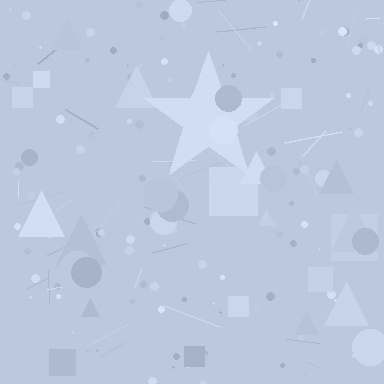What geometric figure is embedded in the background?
A star is embedded in the background.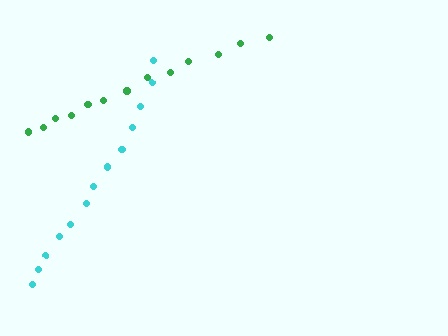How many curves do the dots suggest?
There are 2 distinct paths.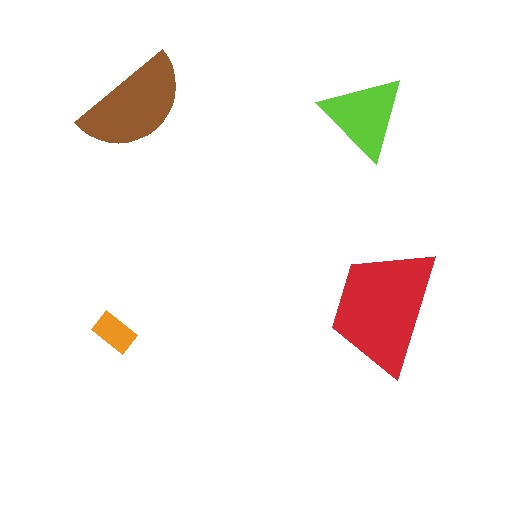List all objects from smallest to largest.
The orange rectangle, the lime triangle, the brown semicircle, the red trapezoid.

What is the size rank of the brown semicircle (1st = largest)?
2nd.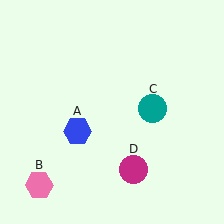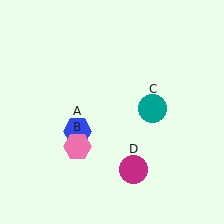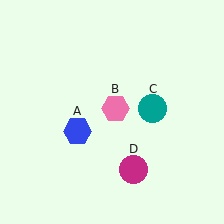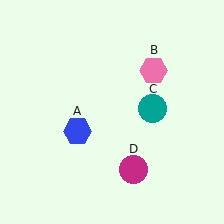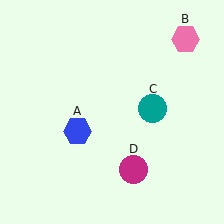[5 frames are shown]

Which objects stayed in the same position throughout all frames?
Blue hexagon (object A) and teal circle (object C) and magenta circle (object D) remained stationary.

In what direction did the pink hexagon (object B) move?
The pink hexagon (object B) moved up and to the right.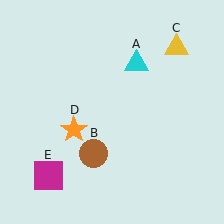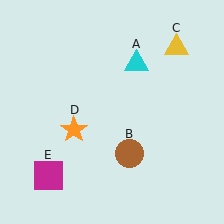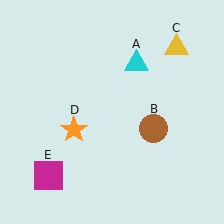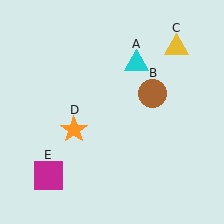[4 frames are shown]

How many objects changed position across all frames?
1 object changed position: brown circle (object B).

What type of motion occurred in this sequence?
The brown circle (object B) rotated counterclockwise around the center of the scene.